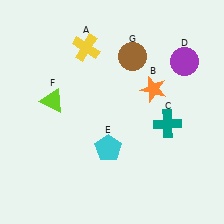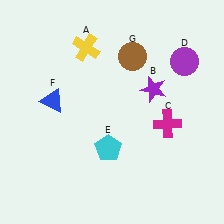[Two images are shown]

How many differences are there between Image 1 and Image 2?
There are 3 differences between the two images.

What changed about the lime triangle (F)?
In Image 1, F is lime. In Image 2, it changed to blue.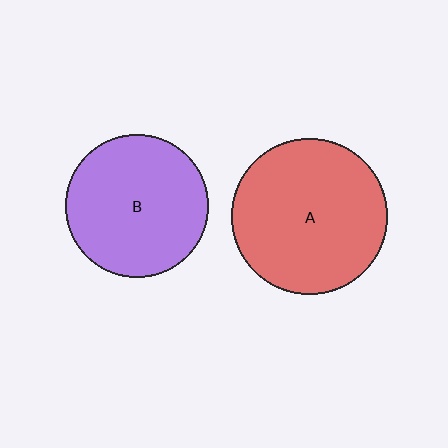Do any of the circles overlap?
No, none of the circles overlap.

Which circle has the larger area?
Circle A (red).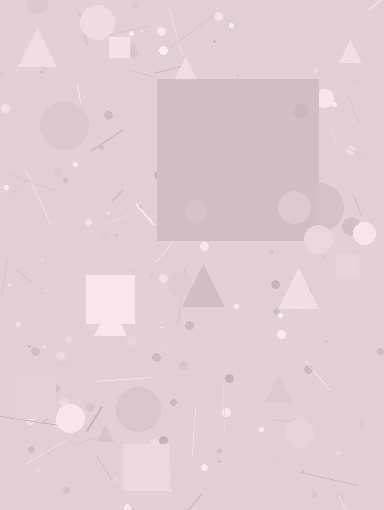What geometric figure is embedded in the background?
A square is embedded in the background.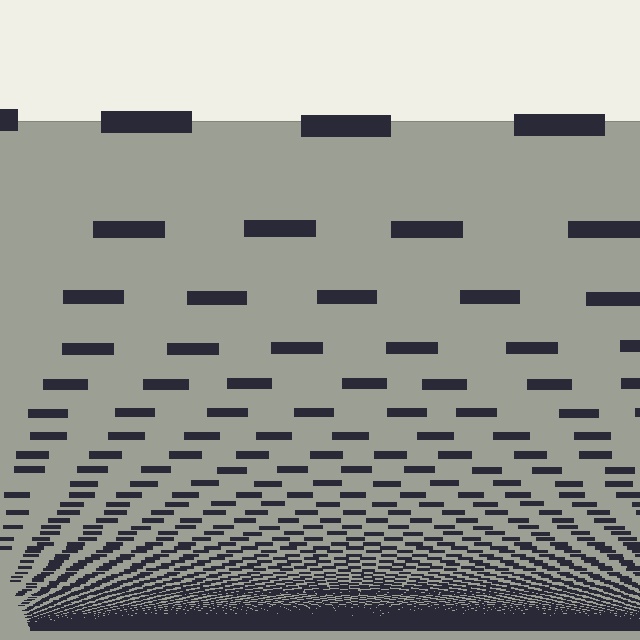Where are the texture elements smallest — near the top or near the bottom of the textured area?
Near the bottom.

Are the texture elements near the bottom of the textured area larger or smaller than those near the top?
Smaller. The gradient is inverted — elements near the bottom are smaller and denser.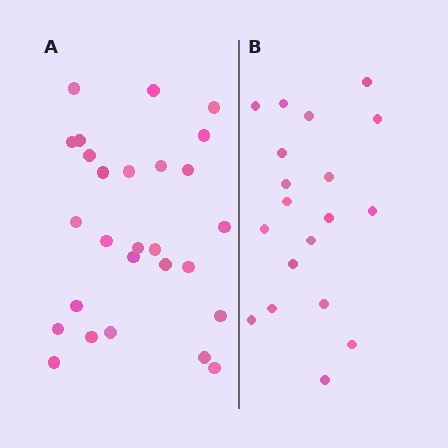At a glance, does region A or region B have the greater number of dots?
Region A (the left region) has more dots.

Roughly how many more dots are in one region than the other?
Region A has roughly 8 or so more dots than region B.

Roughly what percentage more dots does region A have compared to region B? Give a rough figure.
About 40% more.